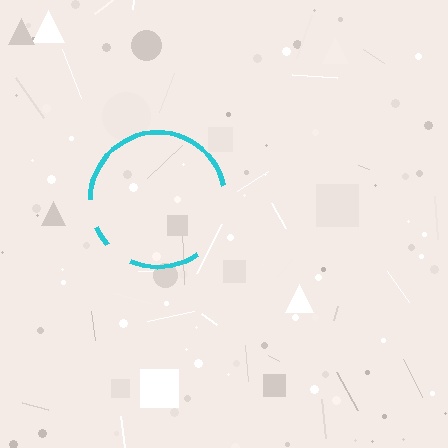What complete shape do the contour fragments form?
The contour fragments form a circle.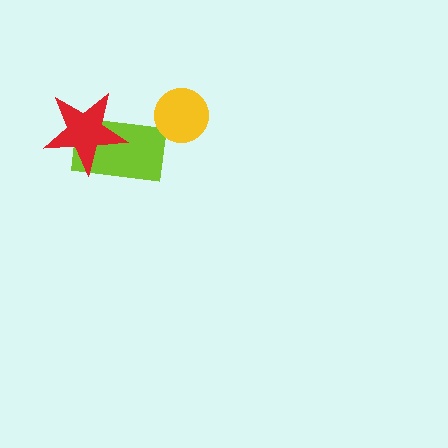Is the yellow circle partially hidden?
No, no other shape covers it.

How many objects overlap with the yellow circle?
0 objects overlap with the yellow circle.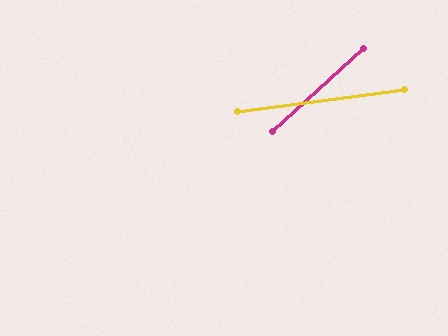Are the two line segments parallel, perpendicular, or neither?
Neither parallel nor perpendicular — they differ by about 35°.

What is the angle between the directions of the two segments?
Approximately 35 degrees.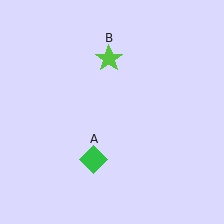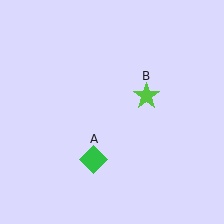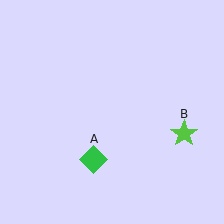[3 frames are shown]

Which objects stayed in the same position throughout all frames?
Green diamond (object A) remained stationary.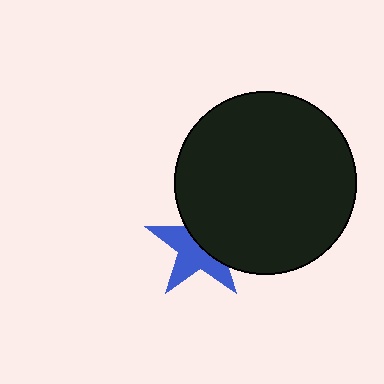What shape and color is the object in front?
The object in front is a black circle.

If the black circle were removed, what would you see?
You would see the complete blue star.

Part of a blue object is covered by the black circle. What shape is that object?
It is a star.